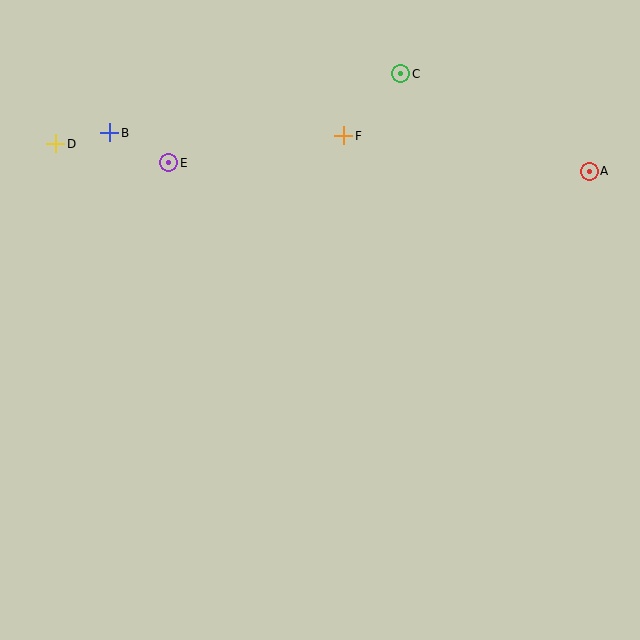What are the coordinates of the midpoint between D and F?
The midpoint between D and F is at (200, 140).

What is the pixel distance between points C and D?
The distance between C and D is 352 pixels.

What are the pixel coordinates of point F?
Point F is at (344, 136).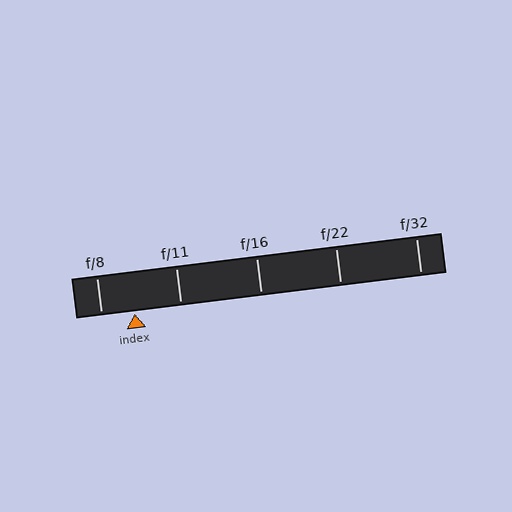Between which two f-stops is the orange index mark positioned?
The index mark is between f/8 and f/11.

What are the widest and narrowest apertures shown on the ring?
The widest aperture shown is f/8 and the narrowest is f/32.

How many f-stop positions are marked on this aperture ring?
There are 5 f-stop positions marked.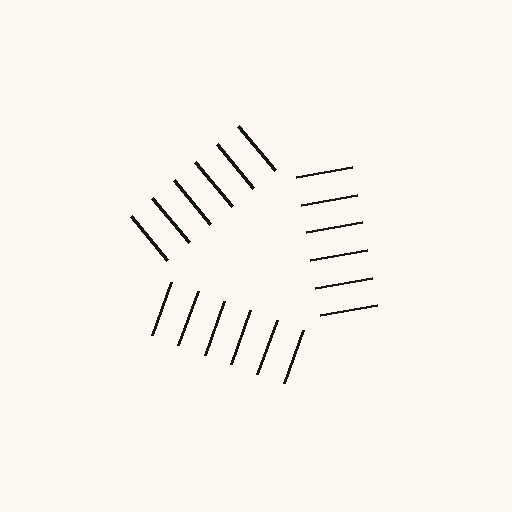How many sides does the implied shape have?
3 sides — the line-ends trace a triangle.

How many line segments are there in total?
18 — 6 along each of the 3 edges.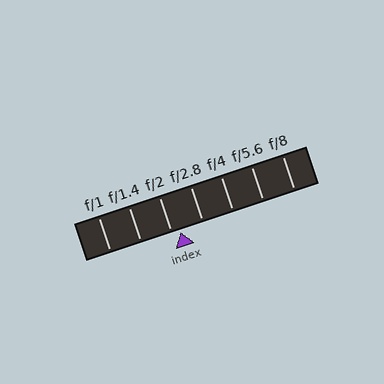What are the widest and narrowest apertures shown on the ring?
The widest aperture shown is f/1 and the narrowest is f/8.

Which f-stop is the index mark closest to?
The index mark is closest to f/2.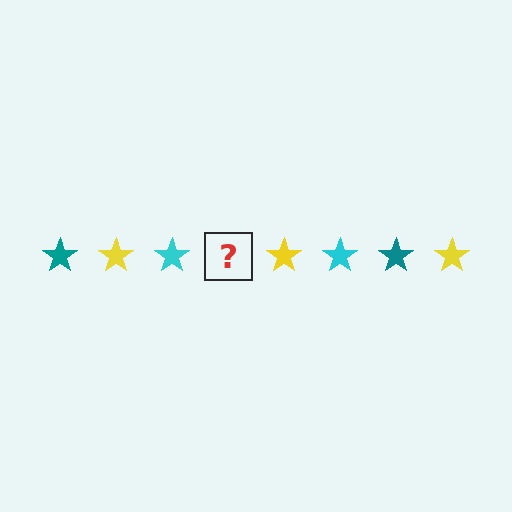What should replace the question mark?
The question mark should be replaced with a teal star.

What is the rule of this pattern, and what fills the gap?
The rule is that the pattern cycles through teal, yellow, cyan stars. The gap should be filled with a teal star.